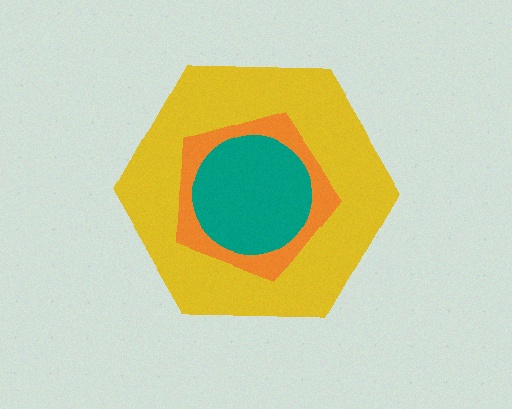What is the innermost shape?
The teal circle.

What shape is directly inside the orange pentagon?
The teal circle.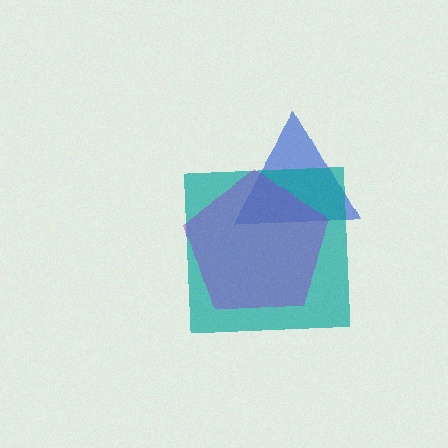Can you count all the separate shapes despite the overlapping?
Yes, there are 3 separate shapes.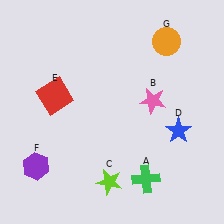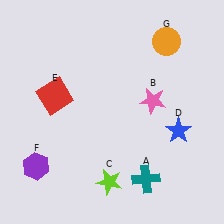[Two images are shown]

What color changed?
The cross (A) changed from green in Image 1 to teal in Image 2.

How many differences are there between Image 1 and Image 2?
There is 1 difference between the two images.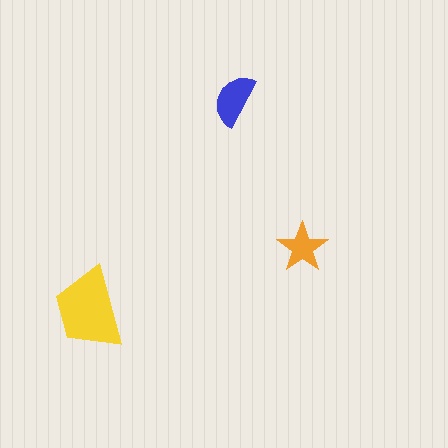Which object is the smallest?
The orange star.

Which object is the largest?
The yellow trapezoid.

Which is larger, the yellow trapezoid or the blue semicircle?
The yellow trapezoid.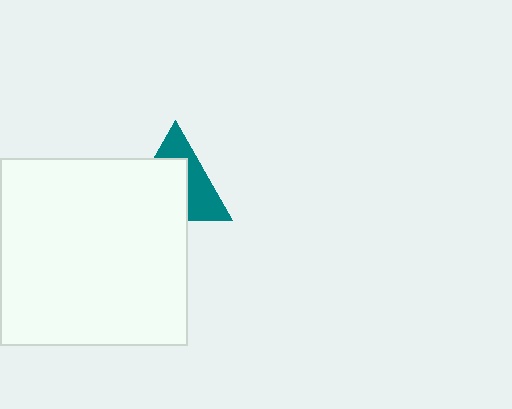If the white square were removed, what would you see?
You would see the complete teal triangle.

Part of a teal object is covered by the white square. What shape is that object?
It is a triangle.